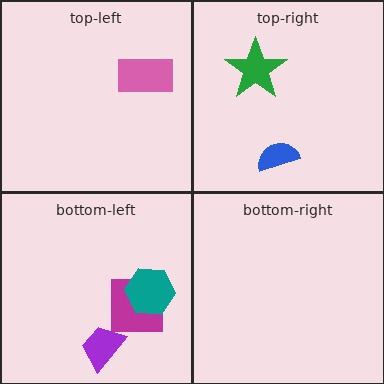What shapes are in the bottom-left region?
The magenta square, the teal hexagon, the purple trapezoid.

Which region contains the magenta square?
The bottom-left region.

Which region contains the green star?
The top-right region.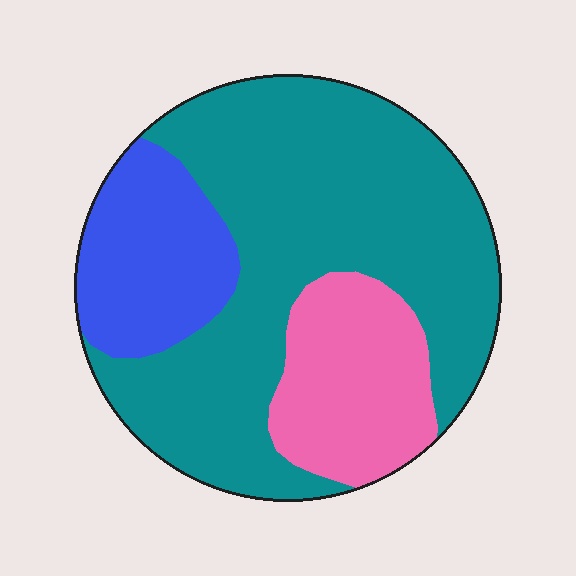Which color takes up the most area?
Teal, at roughly 60%.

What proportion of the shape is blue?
Blue covers about 20% of the shape.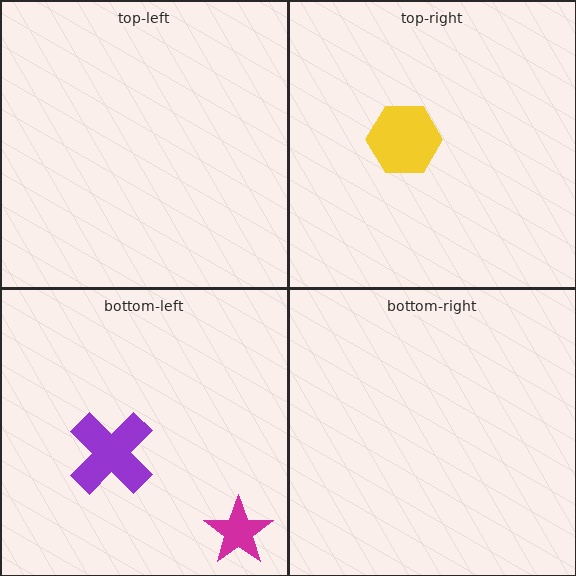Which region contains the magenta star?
The bottom-left region.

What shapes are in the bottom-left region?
The magenta star, the purple cross.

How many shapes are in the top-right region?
1.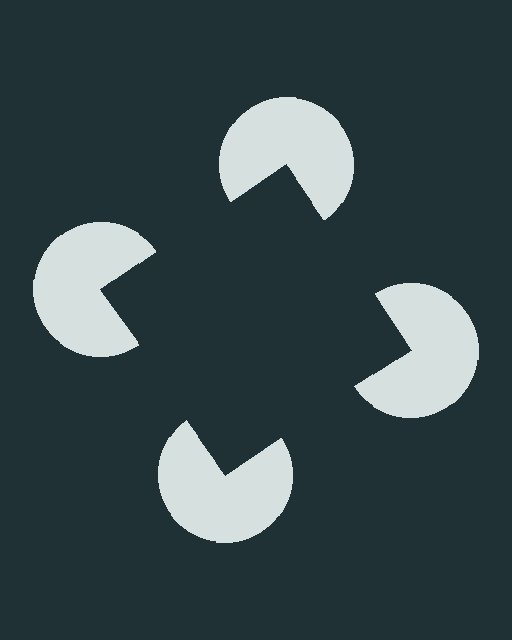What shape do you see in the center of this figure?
An illusory square — its edges are inferred from the aligned wedge cuts in the pac-man discs, not physically drawn.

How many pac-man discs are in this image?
There are 4 — one at each vertex of the illusory square.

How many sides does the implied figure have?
4 sides.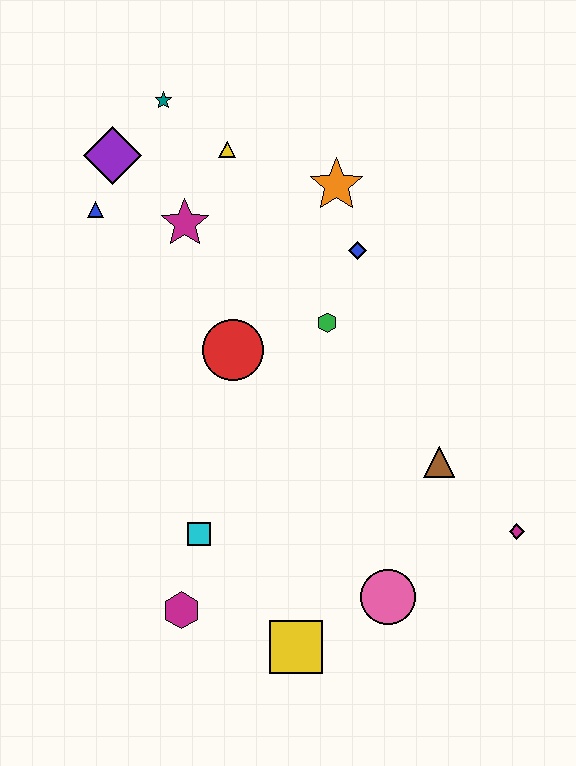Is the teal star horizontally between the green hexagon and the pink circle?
No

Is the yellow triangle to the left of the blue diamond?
Yes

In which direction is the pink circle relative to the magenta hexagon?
The pink circle is to the right of the magenta hexagon.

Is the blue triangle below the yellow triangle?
Yes